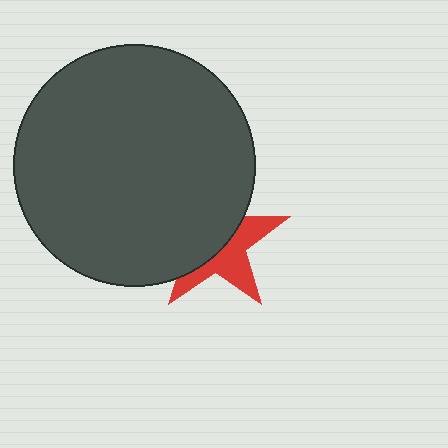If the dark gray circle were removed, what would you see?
You would see the complete red star.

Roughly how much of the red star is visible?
A small part of it is visible (roughly 44%).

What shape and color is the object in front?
The object in front is a dark gray circle.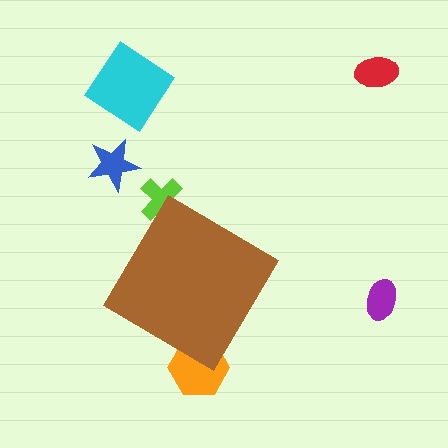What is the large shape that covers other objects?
A brown diamond.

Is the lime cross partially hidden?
Yes, the lime cross is partially hidden behind the brown diamond.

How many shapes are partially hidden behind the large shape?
2 shapes are partially hidden.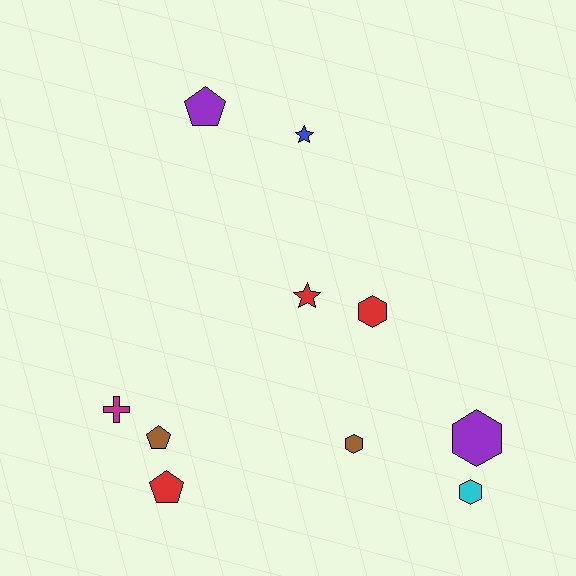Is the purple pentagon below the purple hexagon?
No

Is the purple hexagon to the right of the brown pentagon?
Yes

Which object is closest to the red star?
The red hexagon is closest to the red star.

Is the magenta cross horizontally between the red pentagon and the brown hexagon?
No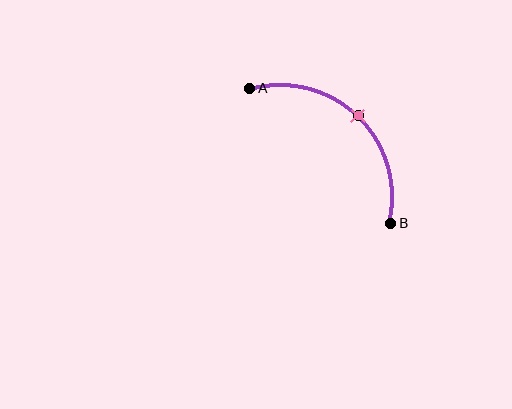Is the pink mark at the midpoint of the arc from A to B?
Yes. The pink mark lies on the arc at equal arc-length from both A and B — it is the arc midpoint.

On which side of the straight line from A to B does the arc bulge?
The arc bulges above and to the right of the straight line connecting A and B.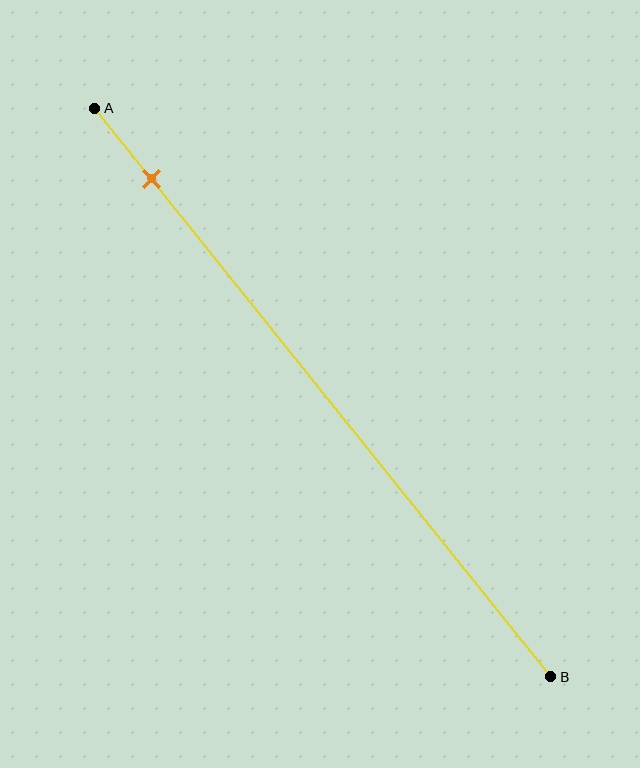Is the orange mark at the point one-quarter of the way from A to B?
No, the mark is at about 10% from A, not at the 25% one-quarter point.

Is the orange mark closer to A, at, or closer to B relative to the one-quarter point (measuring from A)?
The orange mark is closer to point A than the one-quarter point of segment AB.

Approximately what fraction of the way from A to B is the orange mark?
The orange mark is approximately 10% of the way from A to B.